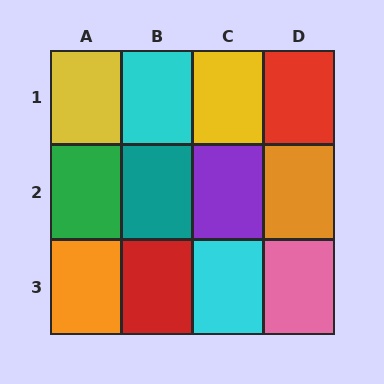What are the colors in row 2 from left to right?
Green, teal, purple, orange.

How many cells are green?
1 cell is green.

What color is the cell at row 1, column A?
Yellow.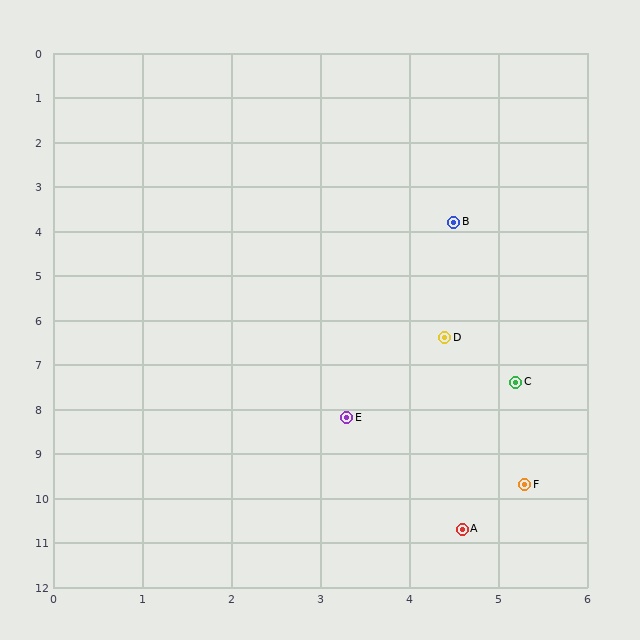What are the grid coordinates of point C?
Point C is at approximately (5.2, 7.4).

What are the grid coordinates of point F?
Point F is at approximately (5.3, 9.7).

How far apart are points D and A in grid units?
Points D and A are about 4.3 grid units apart.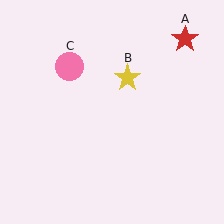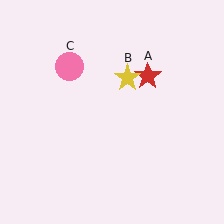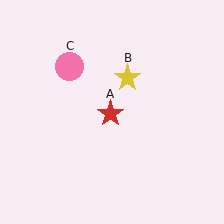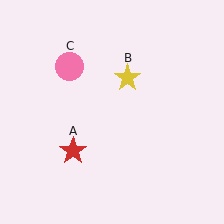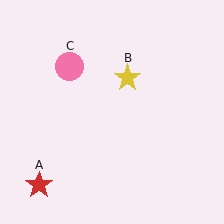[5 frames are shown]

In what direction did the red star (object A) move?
The red star (object A) moved down and to the left.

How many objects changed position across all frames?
1 object changed position: red star (object A).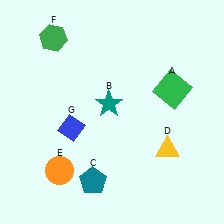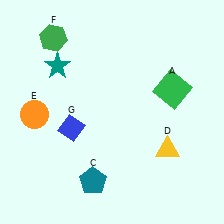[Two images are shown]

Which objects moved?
The objects that moved are: the teal star (B), the orange circle (E).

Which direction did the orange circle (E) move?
The orange circle (E) moved up.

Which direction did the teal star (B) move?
The teal star (B) moved left.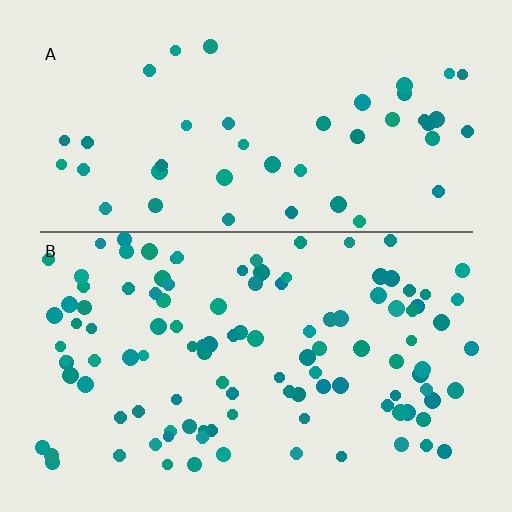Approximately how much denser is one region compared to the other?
Approximately 2.4× — region B over region A.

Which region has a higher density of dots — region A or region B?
B (the bottom).